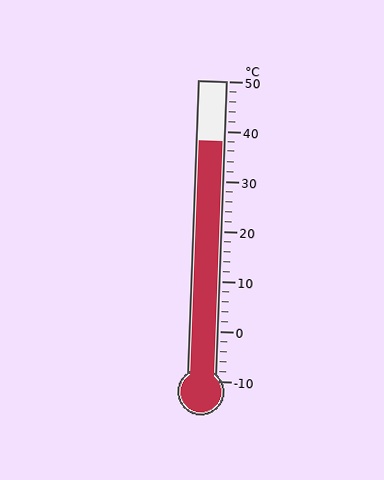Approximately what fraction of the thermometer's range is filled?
The thermometer is filled to approximately 80% of its range.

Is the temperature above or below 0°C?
The temperature is above 0°C.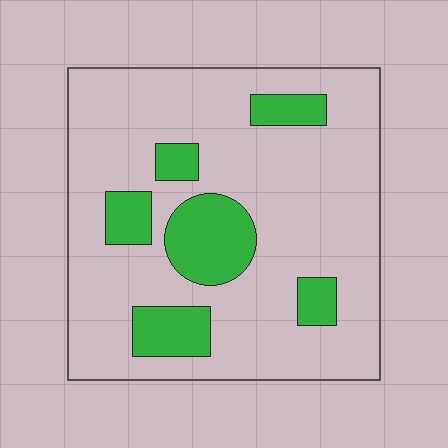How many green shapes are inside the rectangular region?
6.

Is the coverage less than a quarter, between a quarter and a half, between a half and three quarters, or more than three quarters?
Less than a quarter.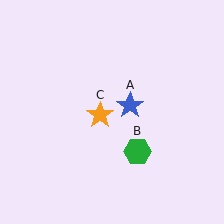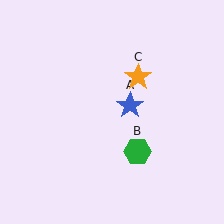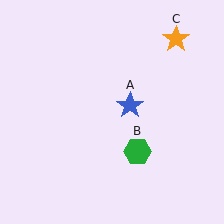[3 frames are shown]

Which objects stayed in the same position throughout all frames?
Blue star (object A) and green hexagon (object B) remained stationary.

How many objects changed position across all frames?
1 object changed position: orange star (object C).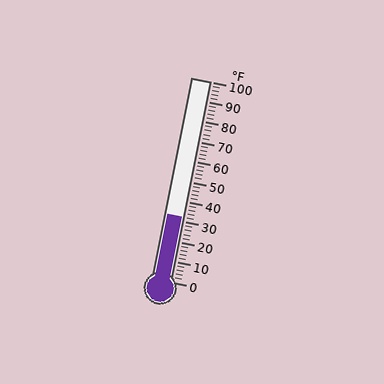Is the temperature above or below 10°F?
The temperature is above 10°F.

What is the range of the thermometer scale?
The thermometer scale ranges from 0°F to 100°F.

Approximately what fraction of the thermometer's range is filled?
The thermometer is filled to approximately 30% of its range.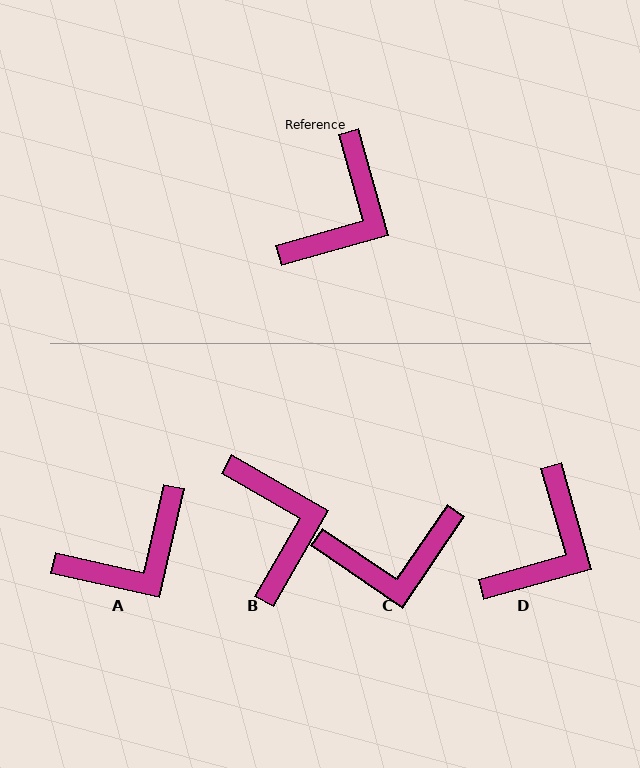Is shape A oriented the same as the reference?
No, it is off by about 28 degrees.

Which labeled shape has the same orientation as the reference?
D.